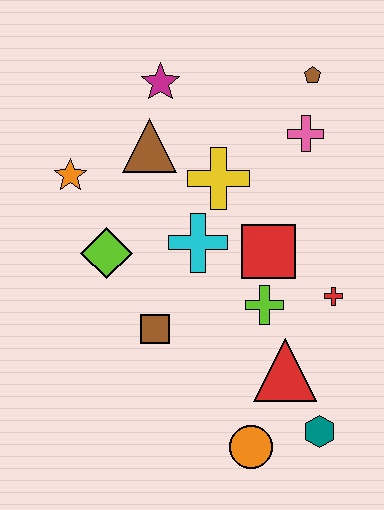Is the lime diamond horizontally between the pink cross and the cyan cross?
No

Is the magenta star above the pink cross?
Yes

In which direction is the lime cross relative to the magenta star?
The lime cross is below the magenta star.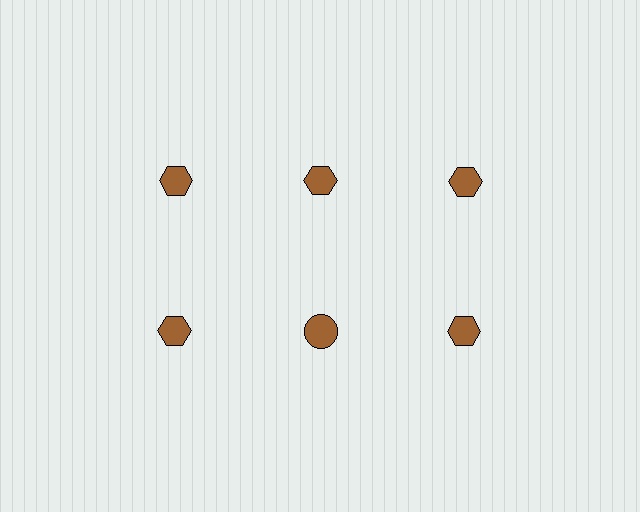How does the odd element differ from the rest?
It has a different shape: circle instead of hexagon.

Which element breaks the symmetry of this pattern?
The brown circle in the second row, second from left column breaks the symmetry. All other shapes are brown hexagons.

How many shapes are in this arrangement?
There are 6 shapes arranged in a grid pattern.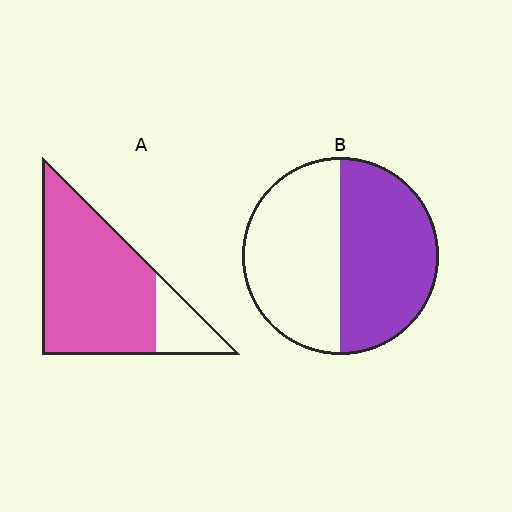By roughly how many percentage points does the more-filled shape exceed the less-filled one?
By roughly 30 percentage points (A over B).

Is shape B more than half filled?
Roughly half.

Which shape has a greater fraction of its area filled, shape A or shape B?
Shape A.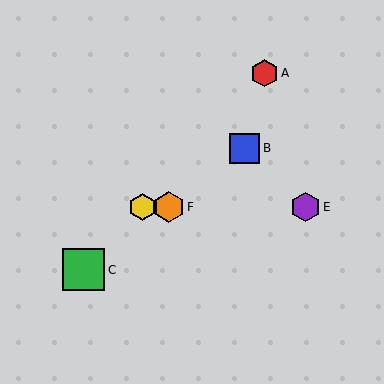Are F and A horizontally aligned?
No, F is at y≈207 and A is at y≈73.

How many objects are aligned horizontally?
3 objects (D, E, F) are aligned horizontally.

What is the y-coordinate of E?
Object E is at y≈207.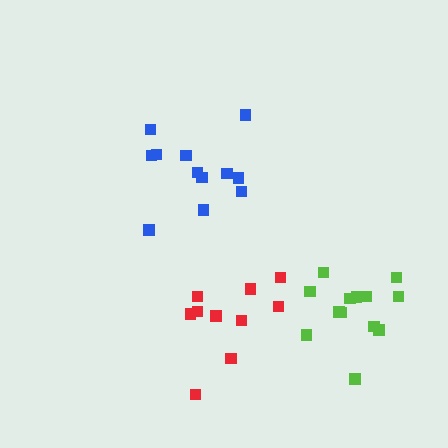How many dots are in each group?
Group 1: 12 dots, Group 2: 13 dots, Group 3: 10 dots (35 total).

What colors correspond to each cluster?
The clusters are colored: blue, lime, red.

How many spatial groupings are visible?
There are 3 spatial groupings.